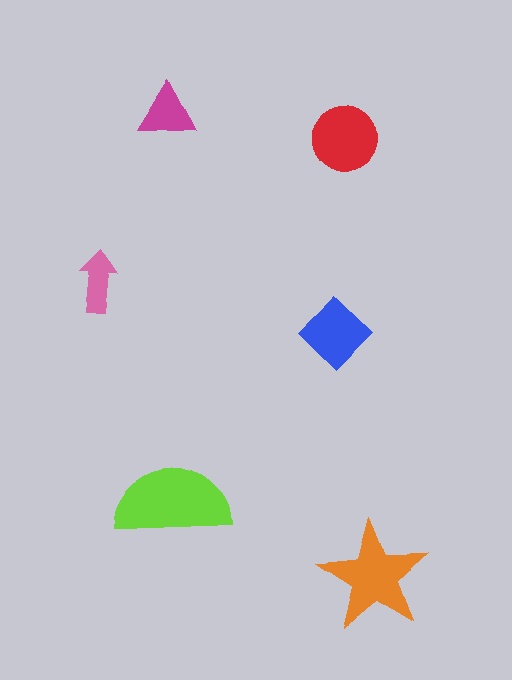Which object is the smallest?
The pink arrow.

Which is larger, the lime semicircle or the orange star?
The lime semicircle.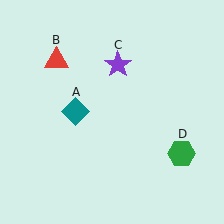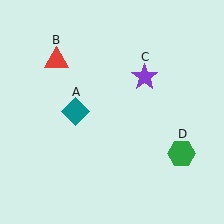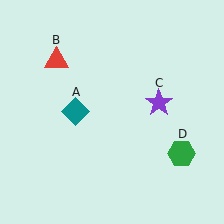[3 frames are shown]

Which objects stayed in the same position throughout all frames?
Teal diamond (object A) and red triangle (object B) and green hexagon (object D) remained stationary.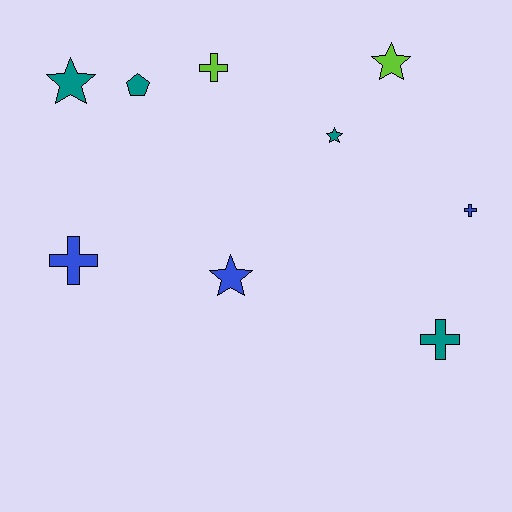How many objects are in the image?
There are 9 objects.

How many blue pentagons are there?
There are no blue pentagons.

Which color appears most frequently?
Teal, with 4 objects.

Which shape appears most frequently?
Star, with 4 objects.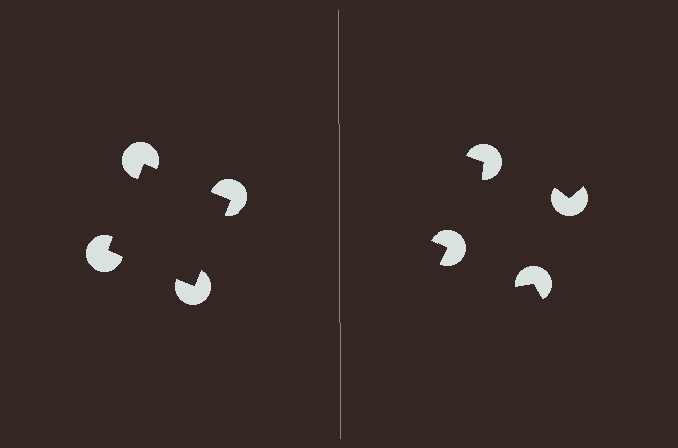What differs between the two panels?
The pac-man discs are positioned identically on both sides; only the wedge orientations differ. On the left they align to a square; on the right they are misaligned.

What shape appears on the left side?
An illusory square.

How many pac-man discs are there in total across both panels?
8 — 4 on each side.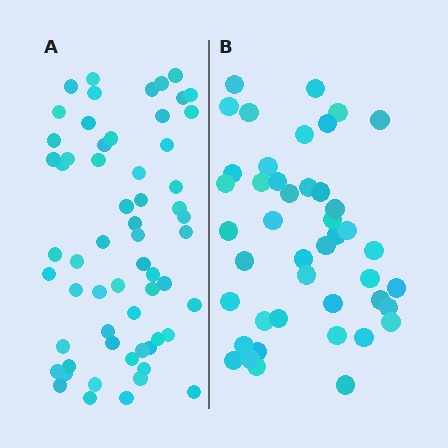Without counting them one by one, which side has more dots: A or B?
Region A (the left region) has more dots.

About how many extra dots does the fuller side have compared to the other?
Region A has approximately 15 more dots than region B.